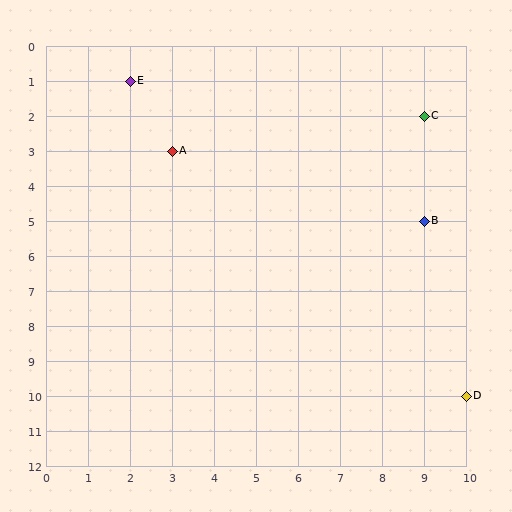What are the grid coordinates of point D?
Point D is at grid coordinates (10, 10).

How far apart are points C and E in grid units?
Points C and E are 7 columns and 1 row apart (about 7.1 grid units diagonally).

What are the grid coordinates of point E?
Point E is at grid coordinates (2, 1).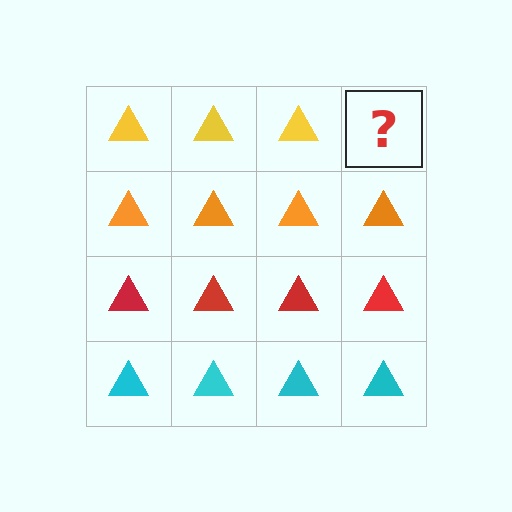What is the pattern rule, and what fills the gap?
The rule is that each row has a consistent color. The gap should be filled with a yellow triangle.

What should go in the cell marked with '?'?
The missing cell should contain a yellow triangle.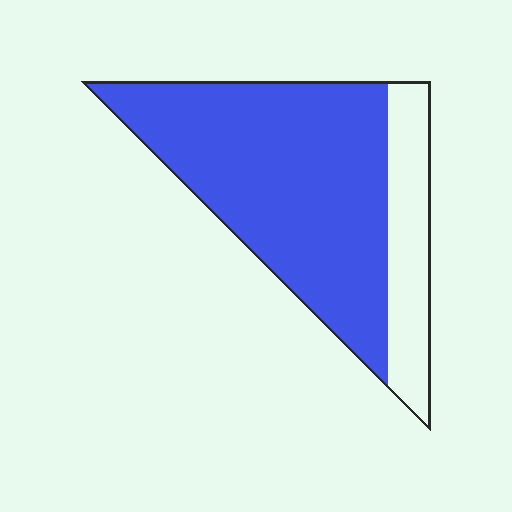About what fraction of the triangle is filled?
About three quarters (3/4).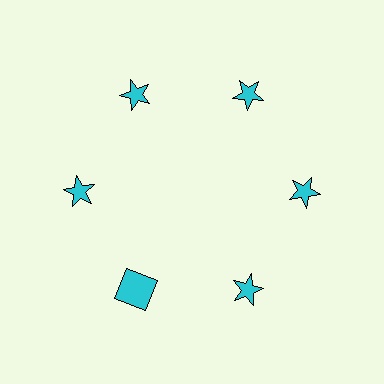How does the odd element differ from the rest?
It has a different shape: square instead of star.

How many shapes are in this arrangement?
There are 6 shapes arranged in a ring pattern.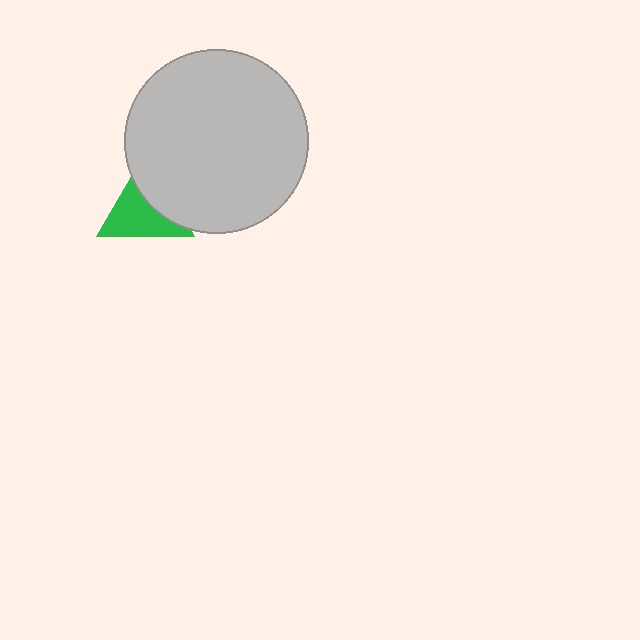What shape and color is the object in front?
The object in front is a light gray circle.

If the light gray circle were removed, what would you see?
You would see the complete green triangle.